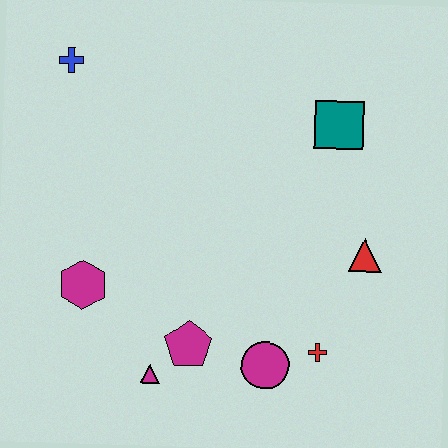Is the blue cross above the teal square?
Yes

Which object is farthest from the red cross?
The blue cross is farthest from the red cross.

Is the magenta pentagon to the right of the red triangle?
No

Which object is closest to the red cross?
The magenta circle is closest to the red cross.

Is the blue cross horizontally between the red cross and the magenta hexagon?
No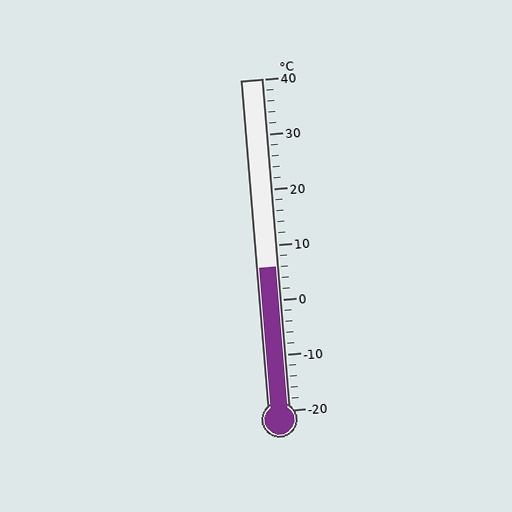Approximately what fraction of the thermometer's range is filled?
The thermometer is filled to approximately 45% of its range.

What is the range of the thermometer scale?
The thermometer scale ranges from -20°C to 40°C.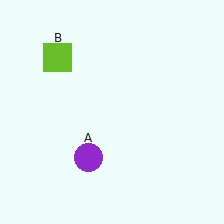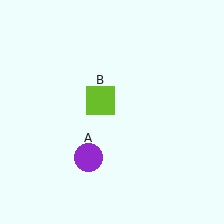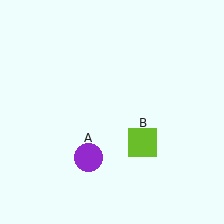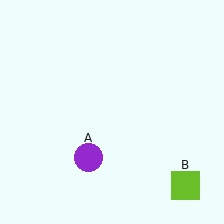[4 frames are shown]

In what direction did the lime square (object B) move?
The lime square (object B) moved down and to the right.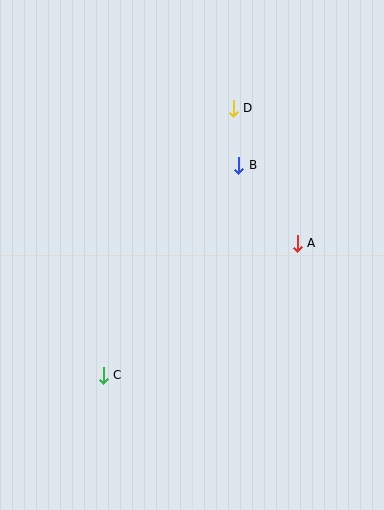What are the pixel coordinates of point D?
Point D is at (233, 108).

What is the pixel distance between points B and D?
The distance between B and D is 57 pixels.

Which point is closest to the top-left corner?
Point D is closest to the top-left corner.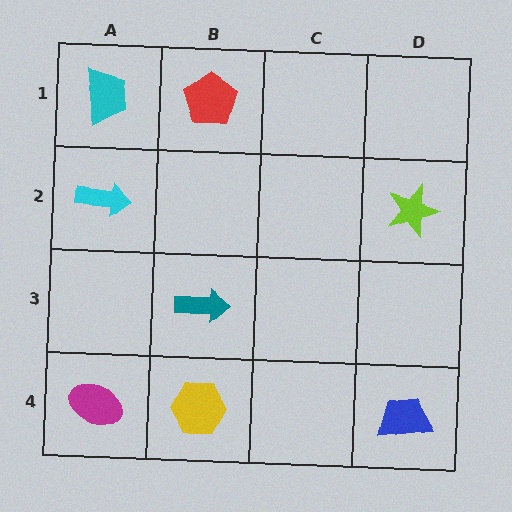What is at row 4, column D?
A blue trapezoid.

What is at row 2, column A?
A cyan arrow.